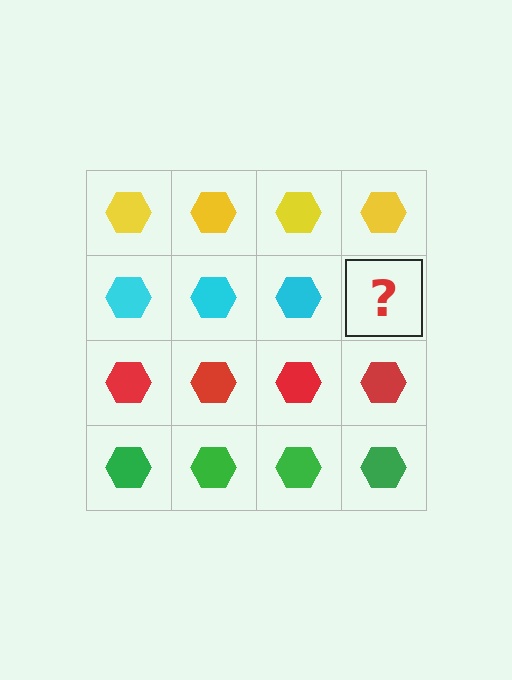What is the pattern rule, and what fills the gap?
The rule is that each row has a consistent color. The gap should be filled with a cyan hexagon.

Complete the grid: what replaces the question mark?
The question mark should be replaced with a cyan hexagon.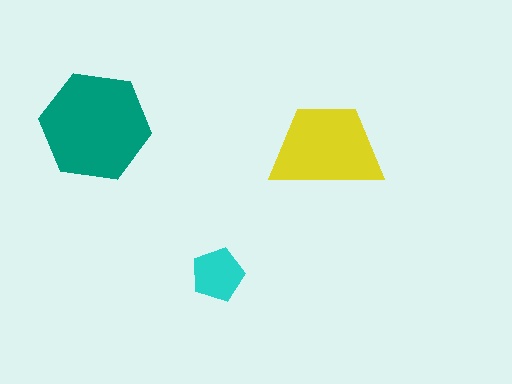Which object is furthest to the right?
The yellow trapezoid is rightmost.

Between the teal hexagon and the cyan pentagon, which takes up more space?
The teal hexagon.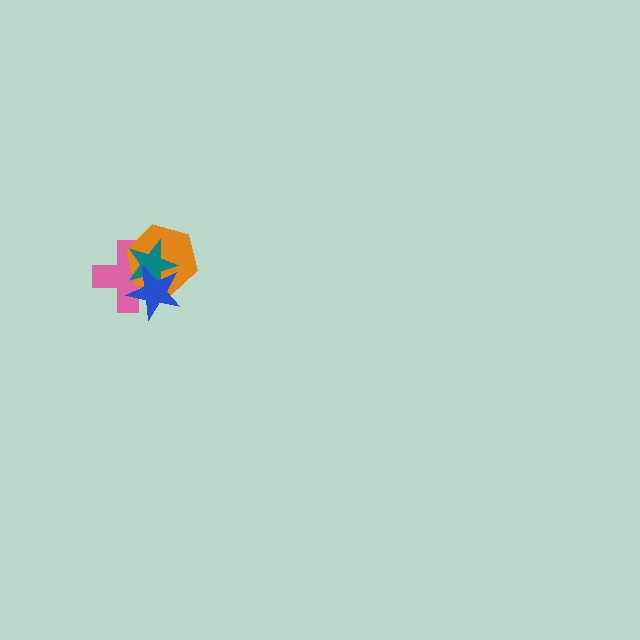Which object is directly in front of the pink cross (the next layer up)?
The orange hexagon is directly in front of the pink cross.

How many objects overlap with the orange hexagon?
3 objects overlap with the orange hexagon.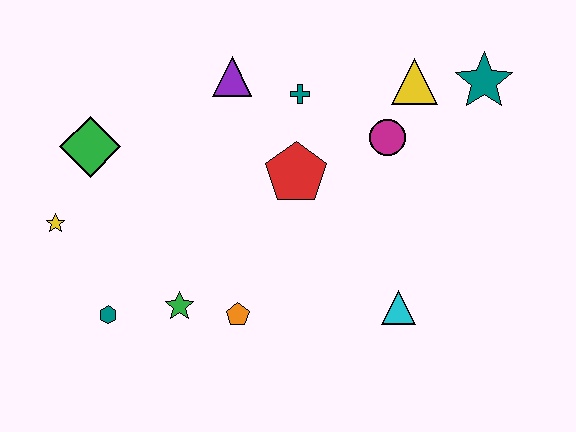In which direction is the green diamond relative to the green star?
The green diamond is above the green star.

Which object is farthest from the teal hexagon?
The teal star is farthest from the teal hexagon.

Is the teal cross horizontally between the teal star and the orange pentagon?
Yes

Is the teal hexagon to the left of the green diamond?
No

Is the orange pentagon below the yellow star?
Yes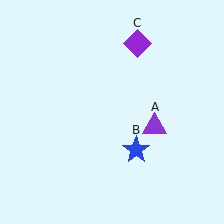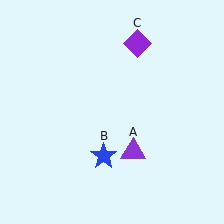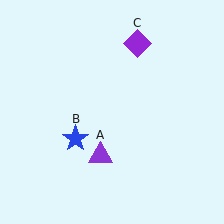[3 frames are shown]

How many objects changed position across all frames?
2 objects changed position: purple triangle (object A), blue star (object B).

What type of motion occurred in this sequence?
The purple triangle (object A), blue star (object B) rotated clockwise around the center of the scene.